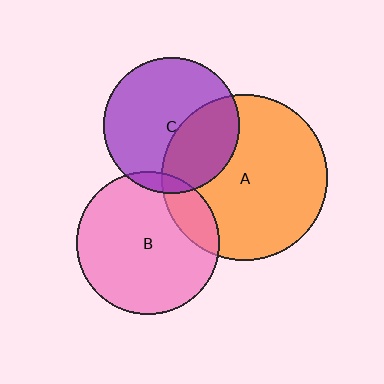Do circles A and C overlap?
Yes.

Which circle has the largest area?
Circle A (orange).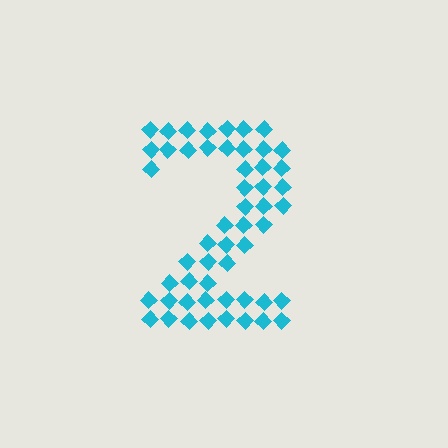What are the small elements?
The small elements are diamonds.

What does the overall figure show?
The overall figure shows the digit 2.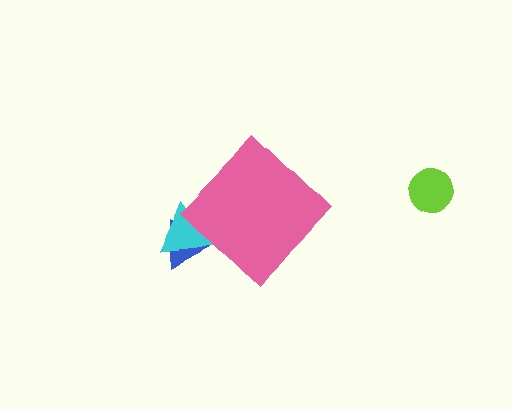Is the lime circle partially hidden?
No, the lime circle is fully visible.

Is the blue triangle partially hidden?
Yes, the blue triangle is partially hidden behind the pink diamond.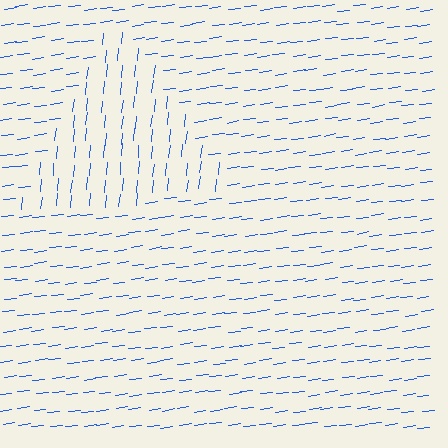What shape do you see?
I see a triangle.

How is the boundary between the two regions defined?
The boundary is defined purely by a change in line orientation (approximately 77 degrees difference). All lines are the same color and thickness.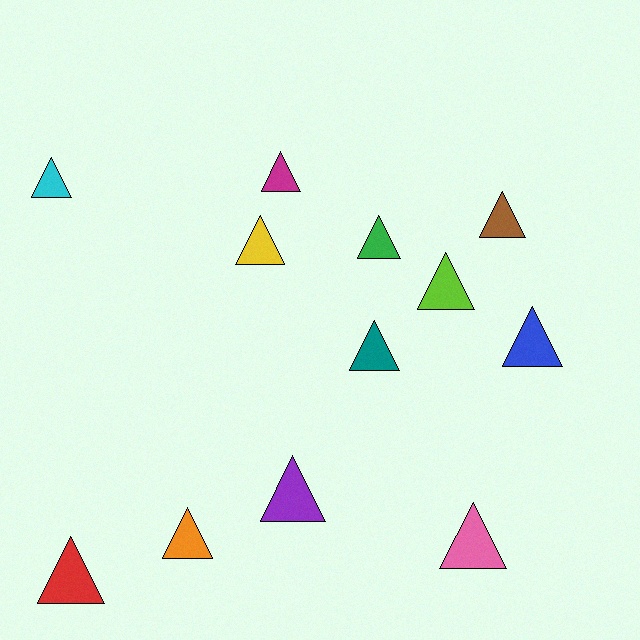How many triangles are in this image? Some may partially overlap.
There are 12 triangles.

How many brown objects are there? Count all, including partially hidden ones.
There is 1 brown object.